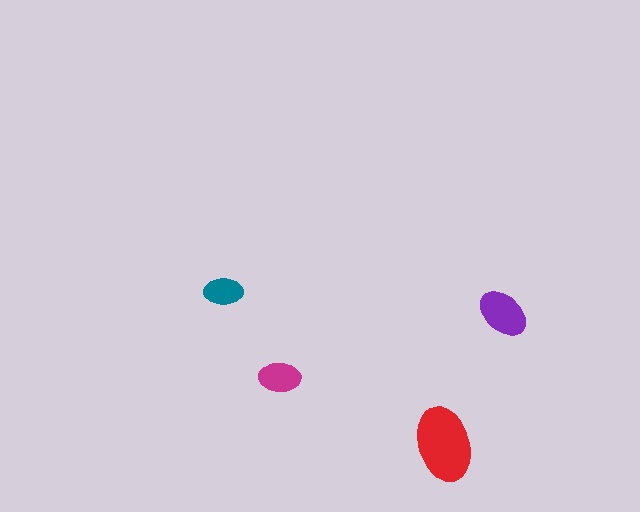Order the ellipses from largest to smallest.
the red one, the purple one, the magenta one, the teal one.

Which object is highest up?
The teal ellipse is topmost.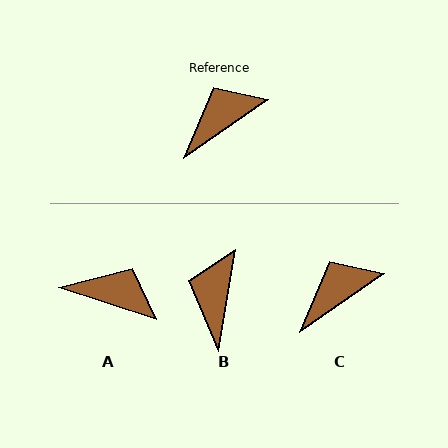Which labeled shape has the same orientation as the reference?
C.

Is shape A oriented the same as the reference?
No, it is off by about 52 degrees.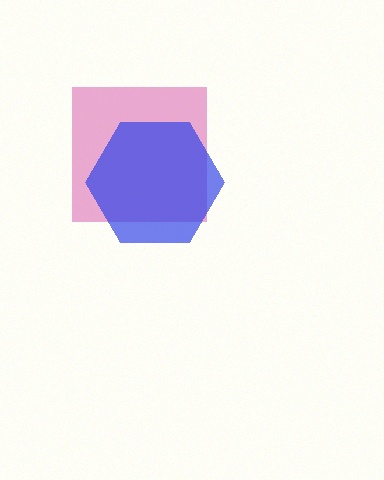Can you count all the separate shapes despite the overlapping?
Yes, there are 2 separate shapes.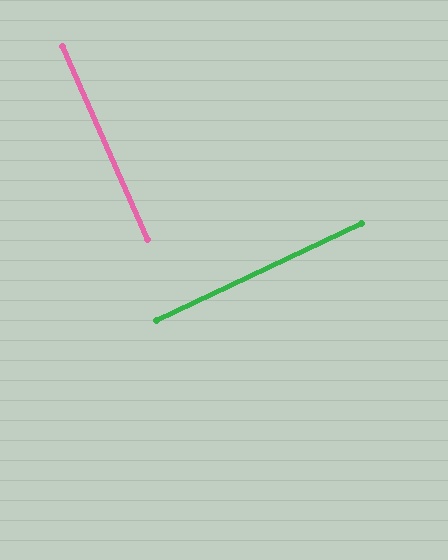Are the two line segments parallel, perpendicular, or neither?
Perpendicular — they meet at approximately 88°.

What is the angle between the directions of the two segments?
Approximately 88 degrees.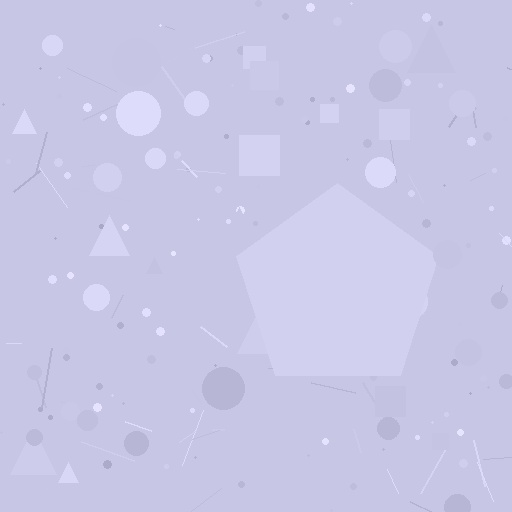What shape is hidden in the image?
A pentagon is hidden in the image.